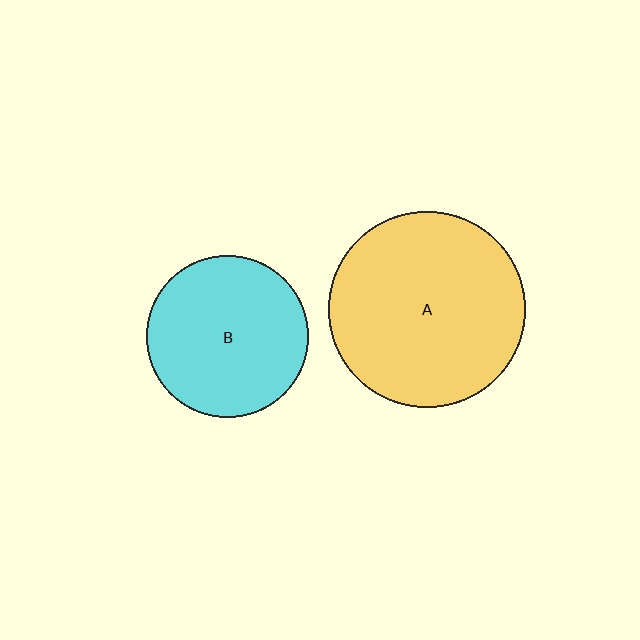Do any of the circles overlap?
No, none of the circles overlap.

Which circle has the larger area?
Circle A (yellow).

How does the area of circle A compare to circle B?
Approximately 1.5 times.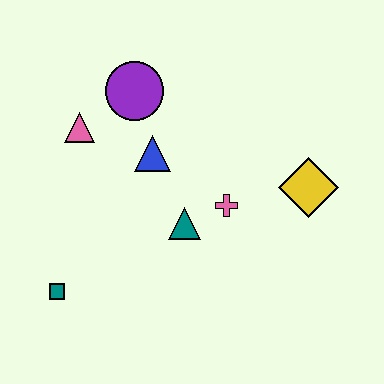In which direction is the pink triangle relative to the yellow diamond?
The pink triangle is to the left of the yellow diamond.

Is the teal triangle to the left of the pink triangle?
No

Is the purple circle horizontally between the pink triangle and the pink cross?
Yes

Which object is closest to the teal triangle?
The pink cross is closest to the teal triangle.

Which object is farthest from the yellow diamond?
The teal square is farthest from the yellow diamond.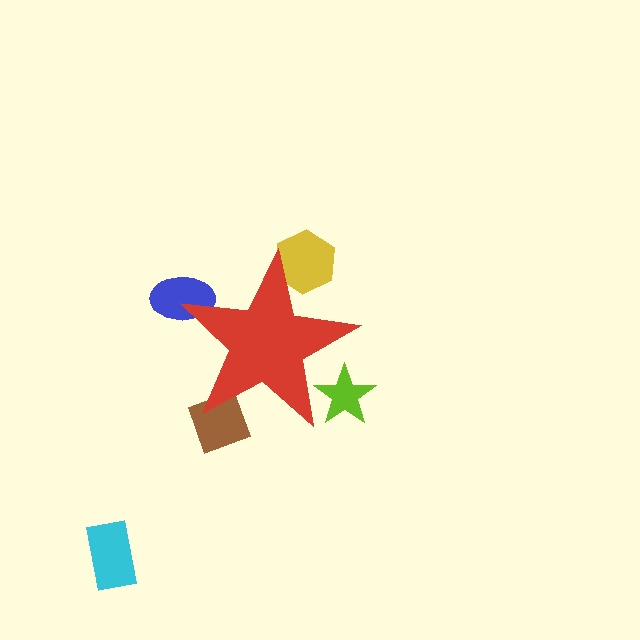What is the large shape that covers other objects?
A red star.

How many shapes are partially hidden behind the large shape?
4 shapes are partially hidden.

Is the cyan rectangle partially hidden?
No, the cyan rectangle is fully visible.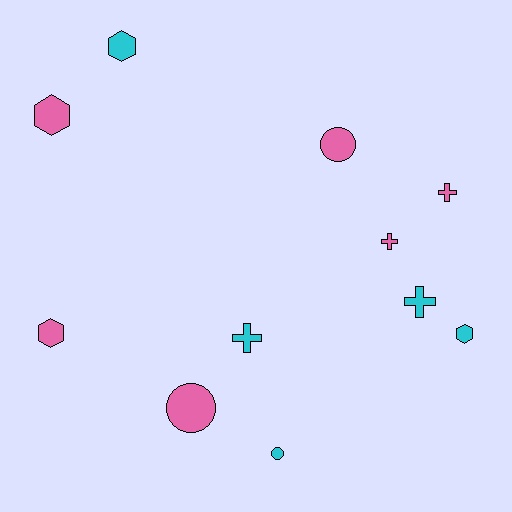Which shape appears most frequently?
Cross, with 4 objects.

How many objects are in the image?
There are 11 objects.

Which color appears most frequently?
Pink, with 6 objects.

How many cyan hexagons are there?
There are 2 cyan hexagons.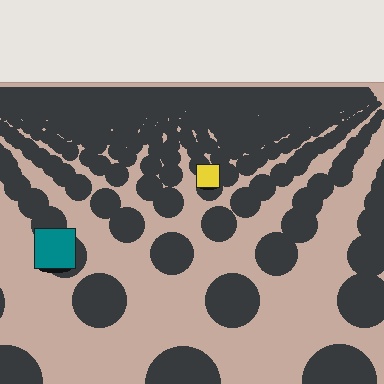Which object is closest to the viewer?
The teal square is closest. The texture marks near it are larger and more spread out.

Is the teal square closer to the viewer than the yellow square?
Yes. The teal square is closer — you can tell from the texture gradient: the ground texture is coarser near it.